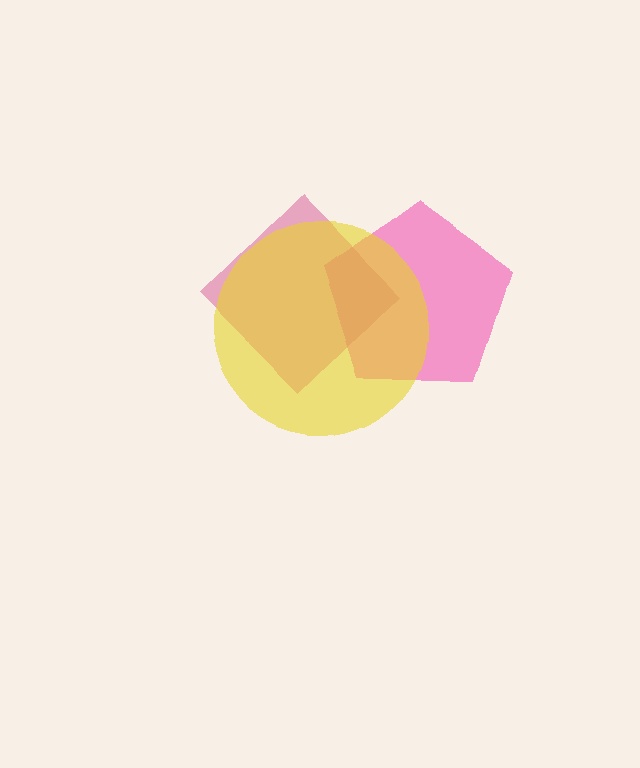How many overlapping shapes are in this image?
There are 3 overlapping shapes in the image.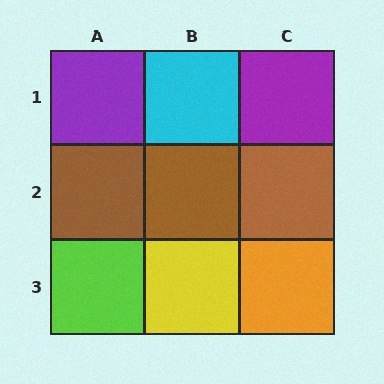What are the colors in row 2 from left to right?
Brown, brown, brown.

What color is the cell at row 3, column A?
Lime.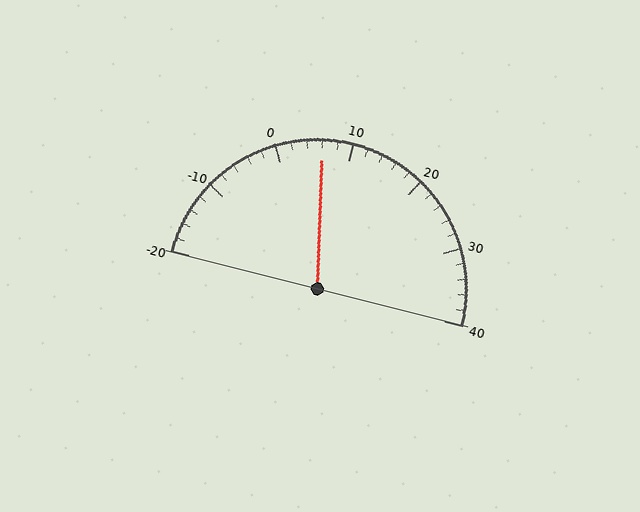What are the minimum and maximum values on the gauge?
The gauge ranges from -20 to 40.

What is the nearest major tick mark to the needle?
The nearest major tick mark is 10.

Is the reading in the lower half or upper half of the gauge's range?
The reading is in the lower half of the range (-20 to 40).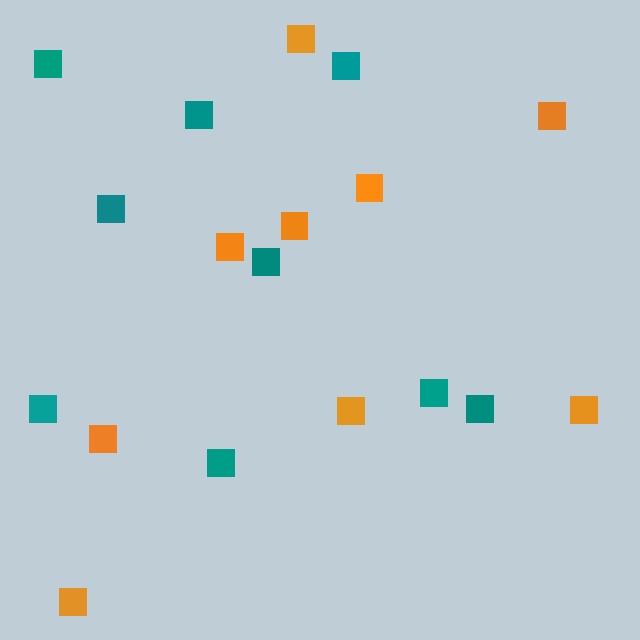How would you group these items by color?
There are 2 groups: one group of teal squares (9) and one group of orange squares (9).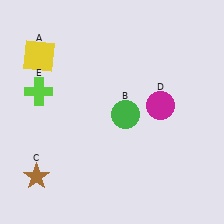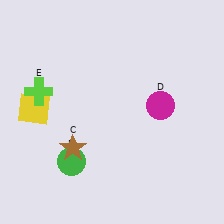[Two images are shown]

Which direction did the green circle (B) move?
The green circle (B) moved left.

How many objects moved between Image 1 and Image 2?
3 objects moved between the two images.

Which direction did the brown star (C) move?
The brown star (C) moved right.